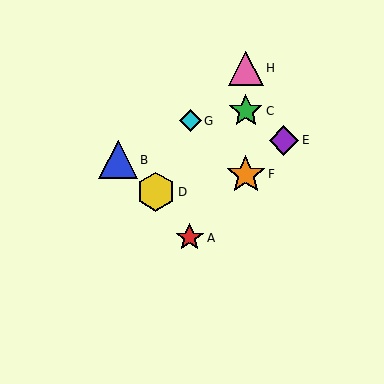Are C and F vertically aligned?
Yes, both are at x≈246.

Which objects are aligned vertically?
Objects C, F, H are aligned vertically.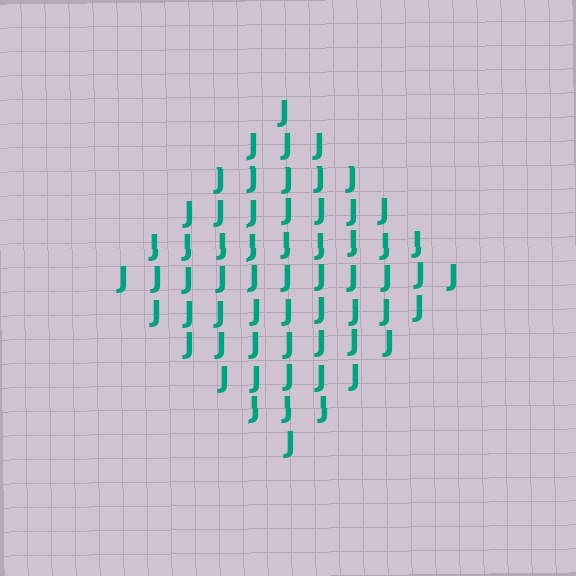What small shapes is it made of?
It is made of small letter J's.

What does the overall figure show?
The overall figure shows a diamond.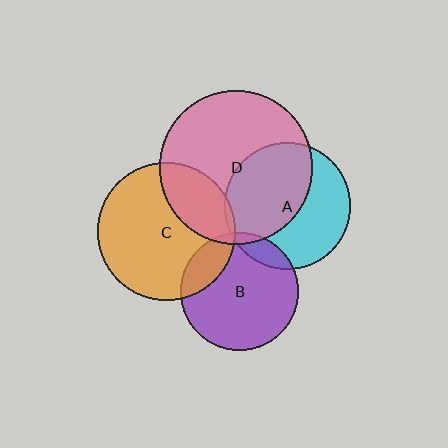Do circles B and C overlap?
Yes.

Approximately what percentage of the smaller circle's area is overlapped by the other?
Approximately 20%.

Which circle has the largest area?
Circle D (pink).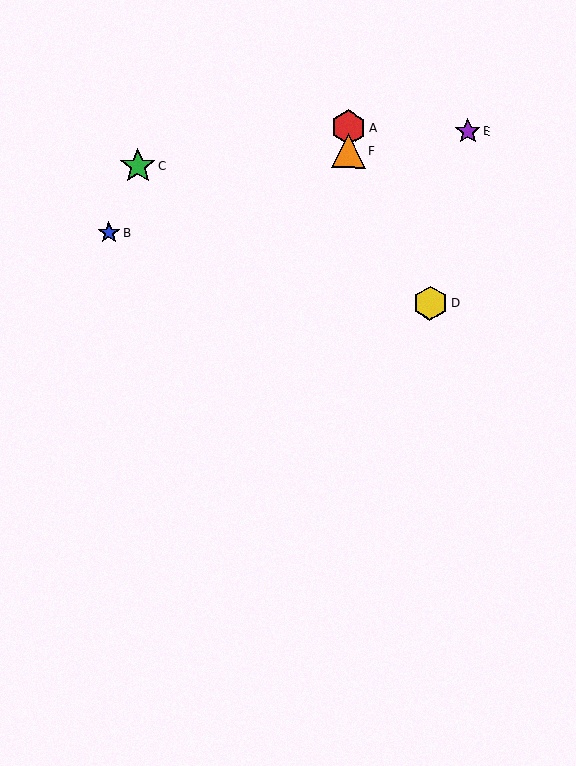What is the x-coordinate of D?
Object D is at x≈430.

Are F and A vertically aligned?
Yes, both are at x≈348.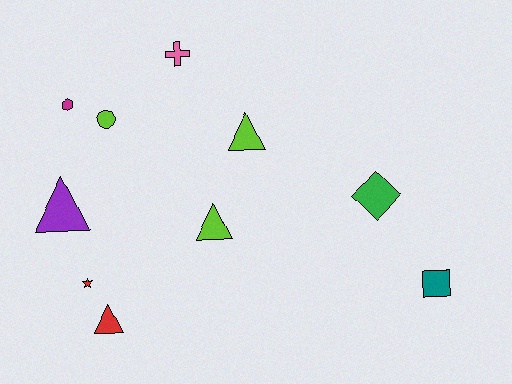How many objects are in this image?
There are 10 objects.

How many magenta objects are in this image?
There is 1 magenta object.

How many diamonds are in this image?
There is 1 diamond.